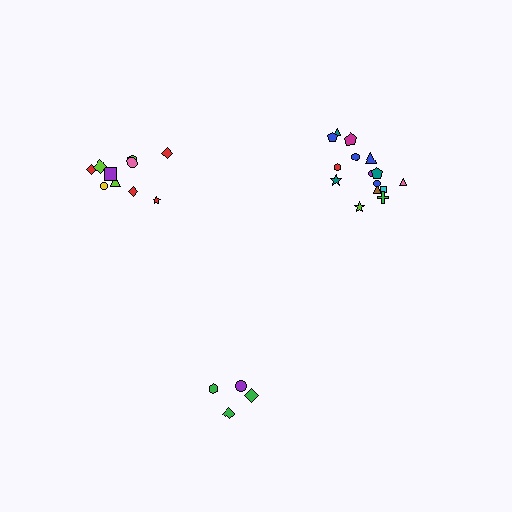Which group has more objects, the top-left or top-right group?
The top-right group.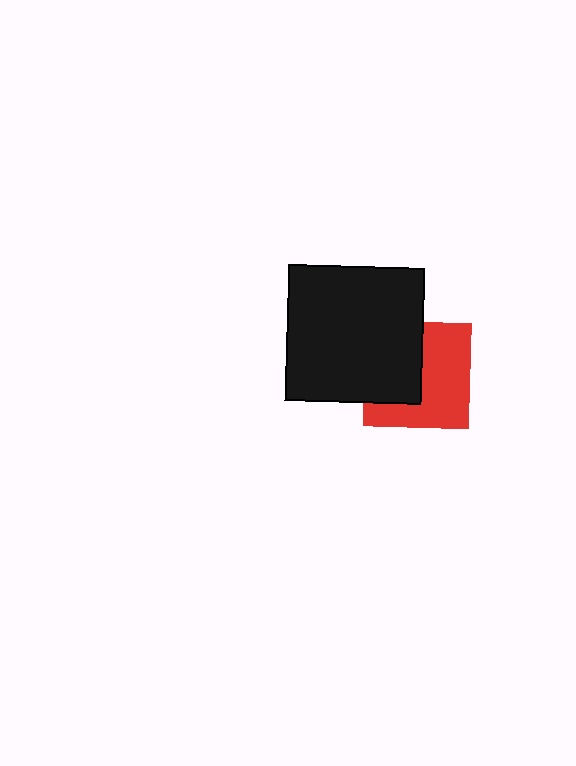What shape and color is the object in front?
The object in front is a black square.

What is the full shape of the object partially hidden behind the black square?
The partially hidden object is a red square.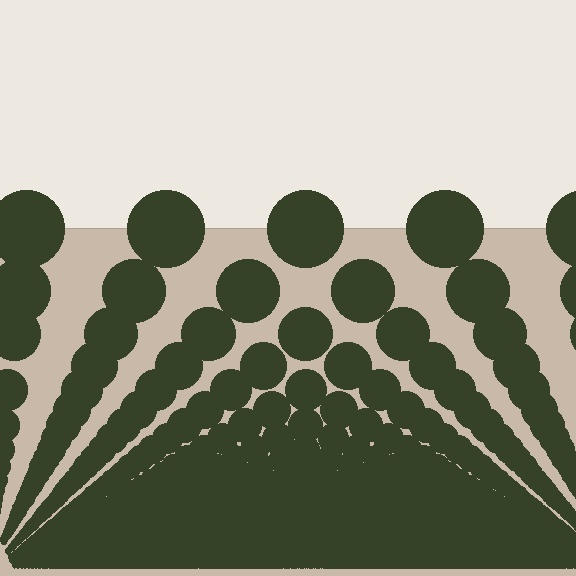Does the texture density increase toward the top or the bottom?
Density increases toward the bottom.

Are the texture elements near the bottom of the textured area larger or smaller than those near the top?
Smaller. The gradient is inverted — elements near the bottom are smaller and denser.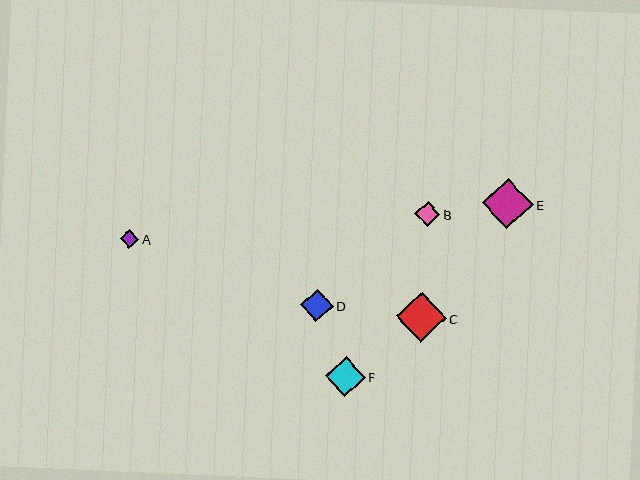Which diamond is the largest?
Diamond E is the largest with a size of approximately 51 pixels.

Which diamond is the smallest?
Diamond A is the smallest with a size of approximately 19 pixels.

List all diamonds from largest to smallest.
From largest to smallest: E, C, F, D, B, A.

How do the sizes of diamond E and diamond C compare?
Diamond E and diamond C are approximately the same size.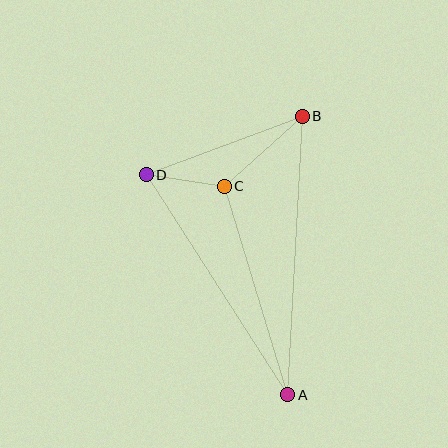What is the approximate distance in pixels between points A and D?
The distance between A and D is approximately 261 pixels.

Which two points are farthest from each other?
Points A and B are farthest from each other.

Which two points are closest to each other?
Points C and D are closest to each other.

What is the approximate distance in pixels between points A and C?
The distance between A and C is approximately 218 pixels.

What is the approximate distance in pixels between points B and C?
The distance between B and C is approximately 105 pixels.